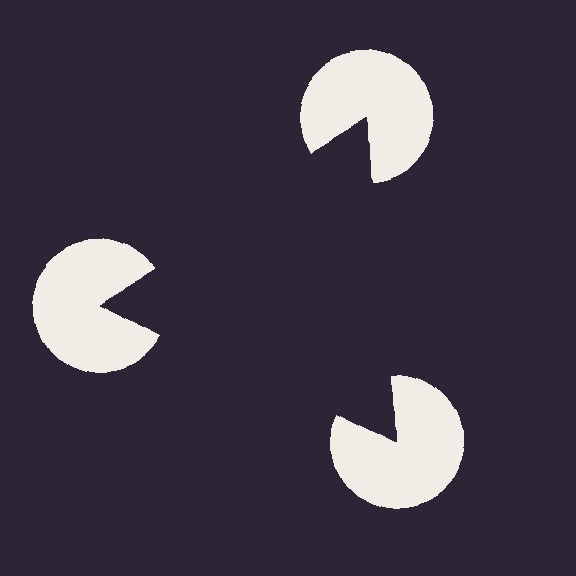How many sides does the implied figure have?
3 sides.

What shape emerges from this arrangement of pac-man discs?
An illusory triangle — its edges are inferred from the aligned wedge cuts in the pac-man discs, not physically drawn.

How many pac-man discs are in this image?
There are 3 — one at each vertex of the illusory triangle.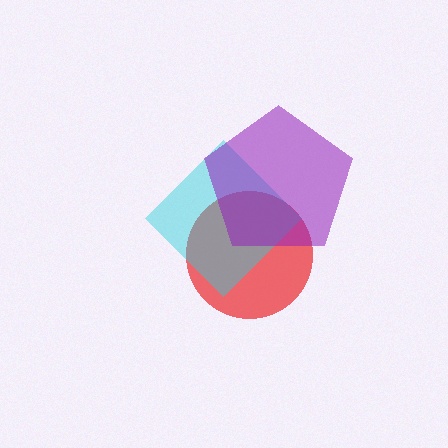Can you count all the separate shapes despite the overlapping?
Yes, there are 3 separate shapes.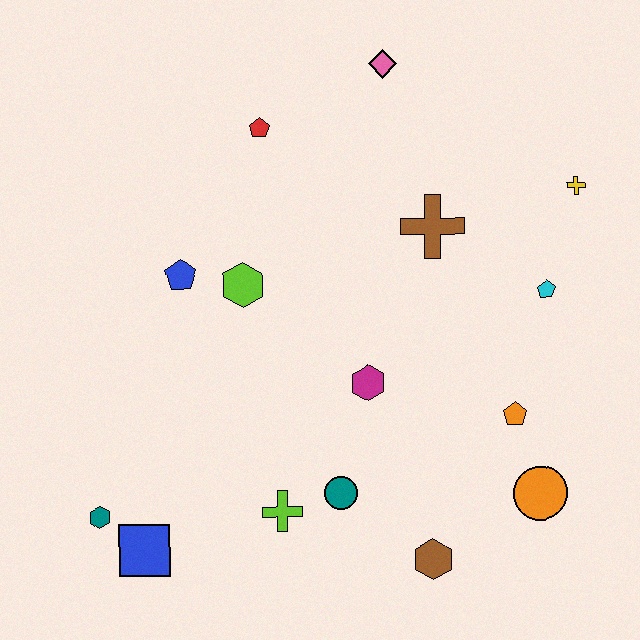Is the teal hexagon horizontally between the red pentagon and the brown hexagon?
No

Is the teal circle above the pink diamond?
No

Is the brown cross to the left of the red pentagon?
No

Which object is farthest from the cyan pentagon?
The teal hexagon is farthest from the cyan pentagon.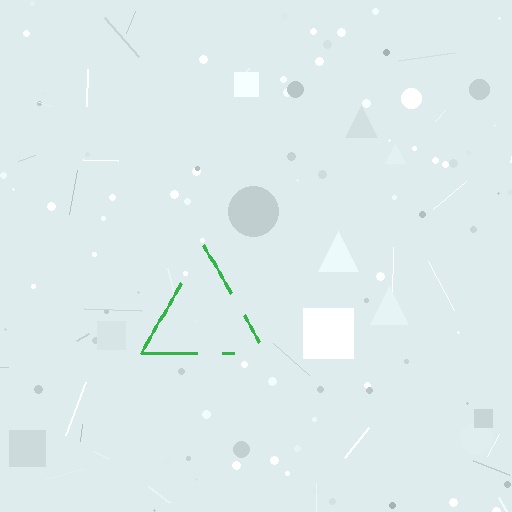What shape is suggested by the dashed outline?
The dashed outline suggests a triangle.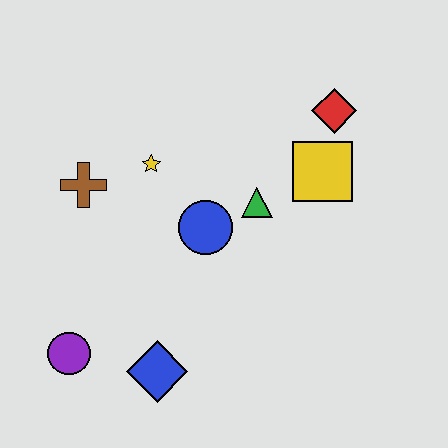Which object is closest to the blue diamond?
The purple circle is closest to the blue diamond.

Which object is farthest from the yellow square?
The purple circle is farthest from the yellow square.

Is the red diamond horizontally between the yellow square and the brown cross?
No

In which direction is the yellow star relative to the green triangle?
The yellow star is to the left of the green triangle.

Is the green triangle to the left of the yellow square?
Yes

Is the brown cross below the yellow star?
Yes